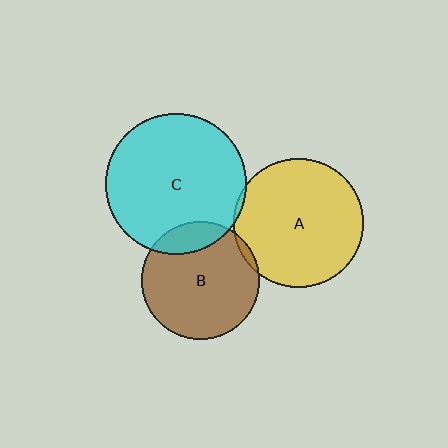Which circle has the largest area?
Circle C (cyan).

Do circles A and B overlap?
Yes.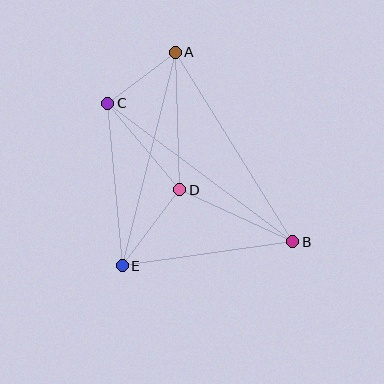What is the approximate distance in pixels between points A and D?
The distance between A and D is approximately 138 pixels.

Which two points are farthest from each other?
Points B and C are farthest from each other.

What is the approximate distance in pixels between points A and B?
The distance between A and B is approximately 223 pixels.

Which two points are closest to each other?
Points A and C are closest to each other.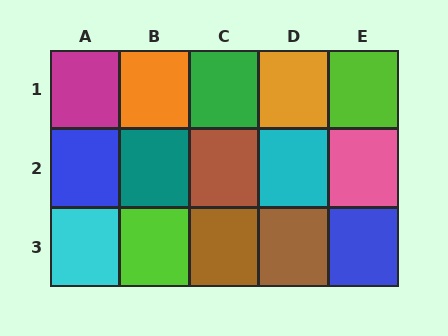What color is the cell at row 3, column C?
Brown.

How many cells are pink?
1 cell is pink.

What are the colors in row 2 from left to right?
Blue, teal, brown, cyan, pink.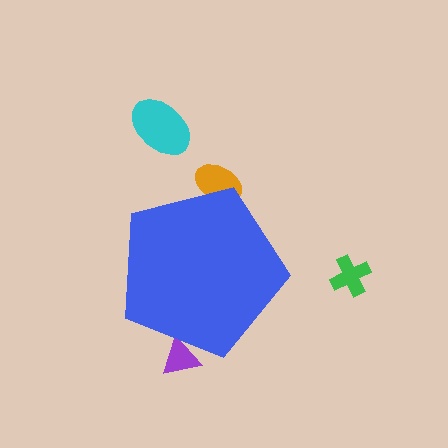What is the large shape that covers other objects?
A blue pentagon.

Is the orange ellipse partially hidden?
Yes, the orange ellipse is partially hidden behind the blue pentagon.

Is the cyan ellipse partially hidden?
No, the cyan ellipse is fully visible.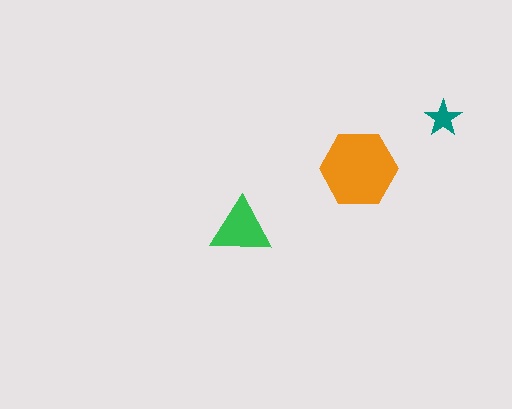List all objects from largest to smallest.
The orange hexagon, the green triangle, the teal star.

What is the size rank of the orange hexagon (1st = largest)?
1st.